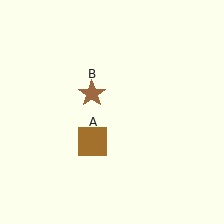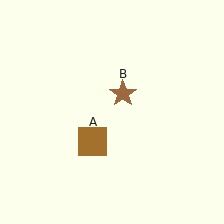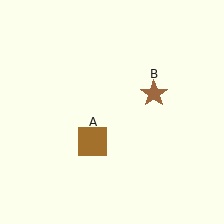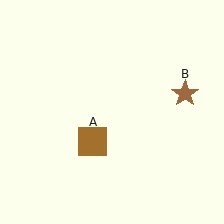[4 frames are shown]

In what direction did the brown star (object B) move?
The brown star (object B) moved right.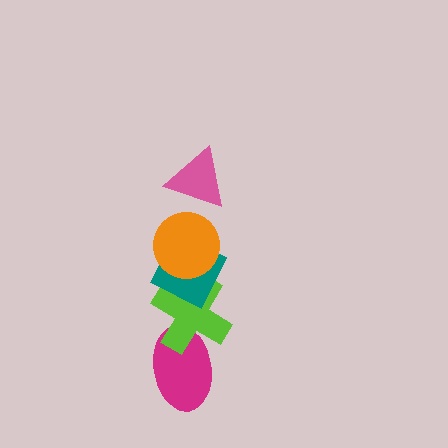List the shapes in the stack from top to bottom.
From top to bottom: the pink triangle, the orange circle, the teal diamond, the lime cross, the magenta ellipse.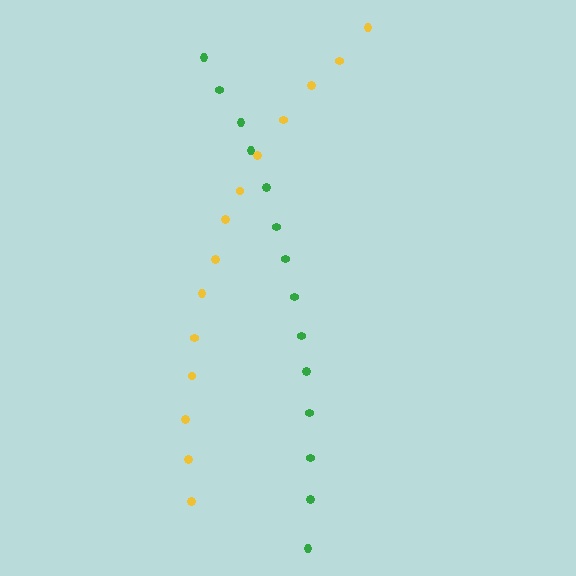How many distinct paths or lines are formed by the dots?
There are 2 distinct paths.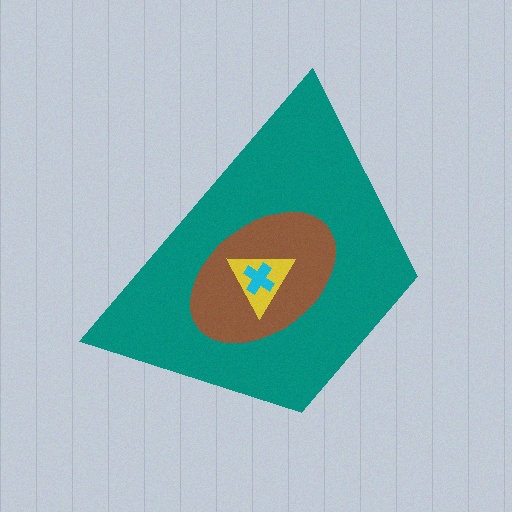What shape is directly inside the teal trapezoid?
The brown ellipse.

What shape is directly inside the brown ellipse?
The yellow triangle.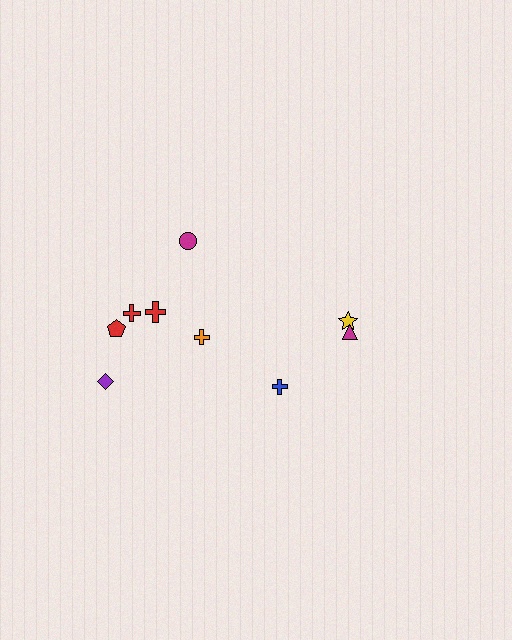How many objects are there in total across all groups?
There are 9 objects.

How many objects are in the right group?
There are 3 objects.